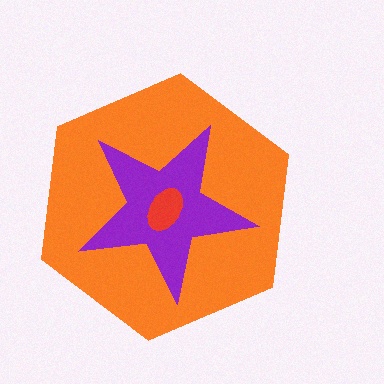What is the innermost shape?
The red ellipse.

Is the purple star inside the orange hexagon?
Yes.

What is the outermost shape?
The orange hexagon.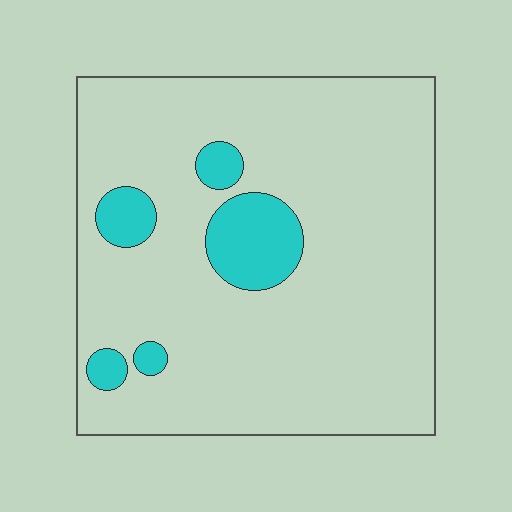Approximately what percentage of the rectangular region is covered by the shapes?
Approximately 10%.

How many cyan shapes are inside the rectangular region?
5.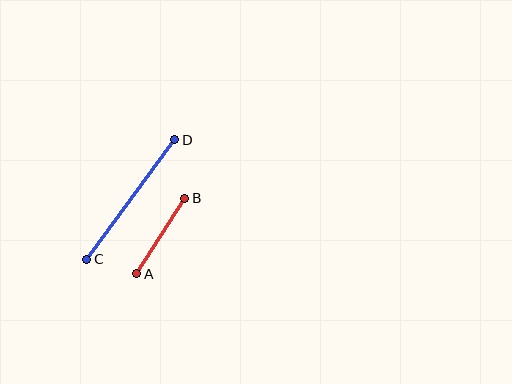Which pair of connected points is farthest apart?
Points C and D are farthest apart.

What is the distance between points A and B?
The distance is approximately 90 pixels.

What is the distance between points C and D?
The distance is approximately 148 pixels.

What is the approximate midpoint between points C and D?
The midpoint is at approximately (131, 199) pixels.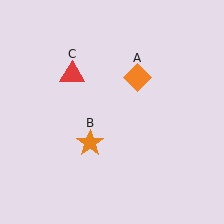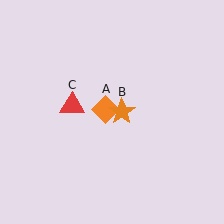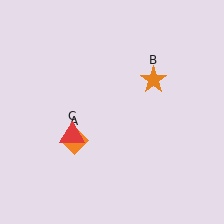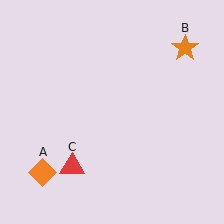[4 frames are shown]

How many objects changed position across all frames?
3 objects changed position: orange diamond (object A), orange star (object B), red triangle (object C).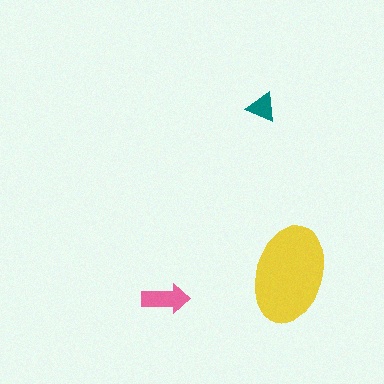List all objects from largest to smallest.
The yellow ellipse, the pink arrow, the teal triangle.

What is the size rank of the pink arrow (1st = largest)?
2nd.